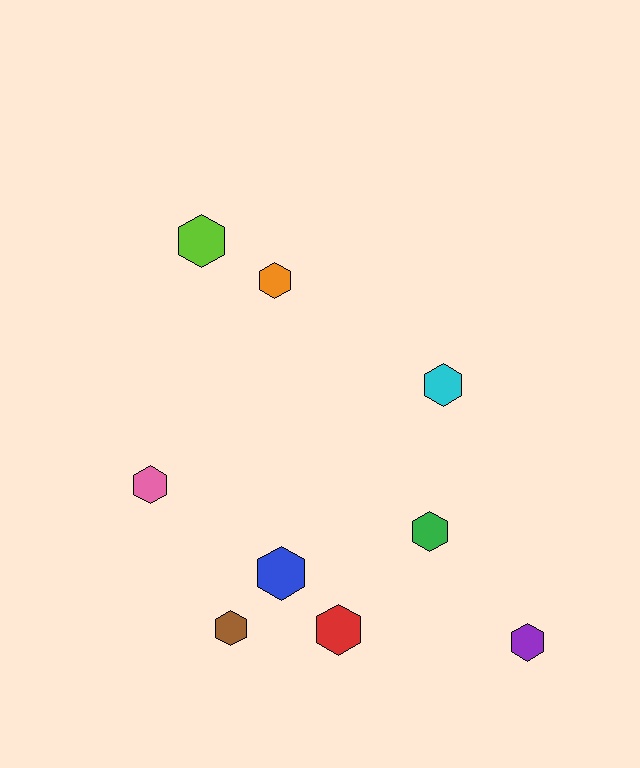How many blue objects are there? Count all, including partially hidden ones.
There is 1 blue object.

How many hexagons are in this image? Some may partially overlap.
There are 9 hexagons.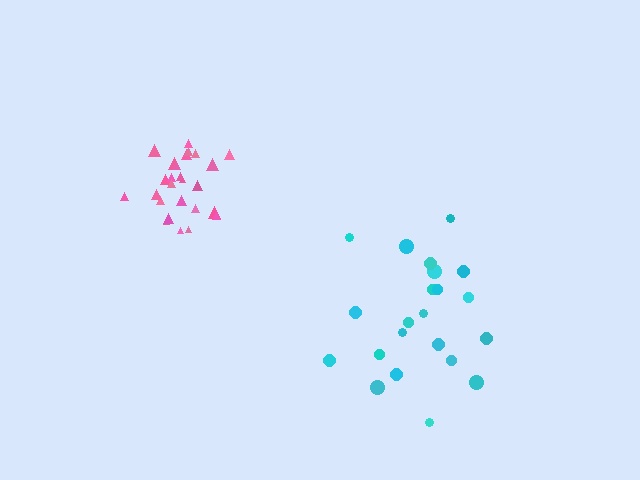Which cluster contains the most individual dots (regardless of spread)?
Pink (26).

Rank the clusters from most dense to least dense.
pink, cyan.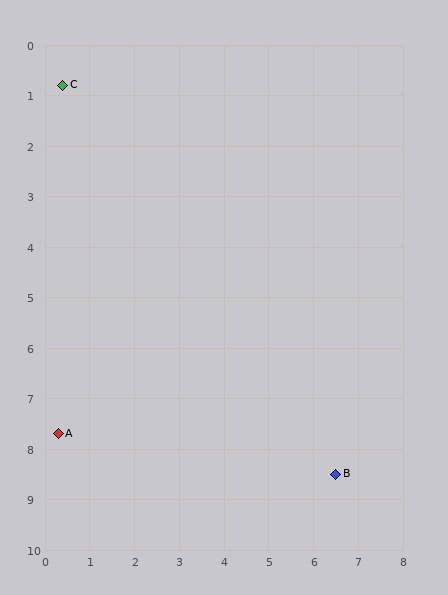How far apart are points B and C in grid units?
Points B and C are about 9.8 grid units apart.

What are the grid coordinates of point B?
Point B is at approximately (6.5, 8.5).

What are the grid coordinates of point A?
Point A is at approximately (0.3, 7.7).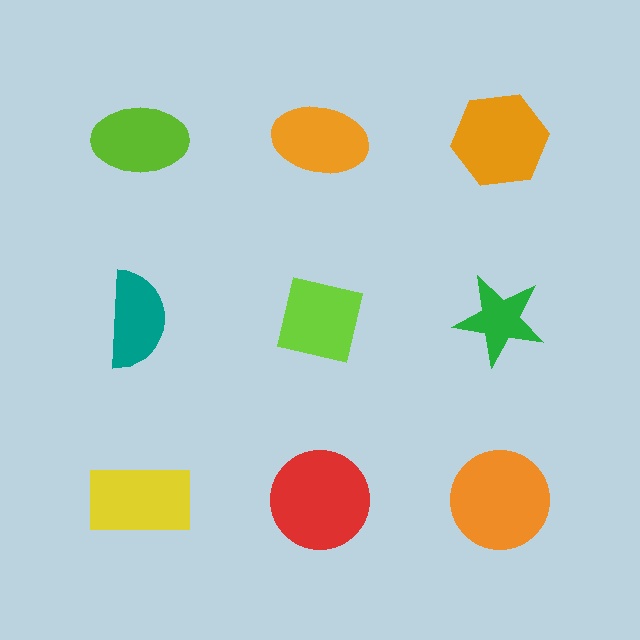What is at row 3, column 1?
A yellow rectangle.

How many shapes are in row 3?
3 shapes.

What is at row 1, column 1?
A lime ellipse.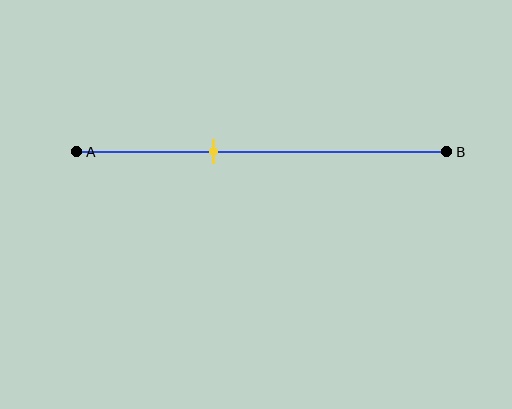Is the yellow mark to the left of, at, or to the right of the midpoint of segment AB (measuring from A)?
The yellow mark is to the left of the midpoint of segment AB.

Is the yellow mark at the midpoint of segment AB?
No, the mark is at about 35% from A, not at the 50% midpoint.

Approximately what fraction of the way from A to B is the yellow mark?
The yellow mark is approximately 35% of the way from A to B.